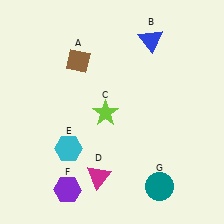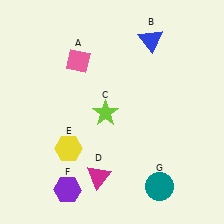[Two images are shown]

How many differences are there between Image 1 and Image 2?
There are 2 differences between the two images.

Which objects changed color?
A changed from brown to pink. E changed from cyan to yellow.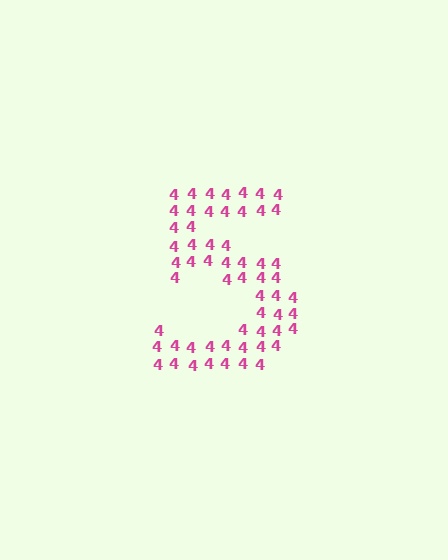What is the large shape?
The large shape is the digit 5.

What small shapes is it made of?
It is made of small digit 4's.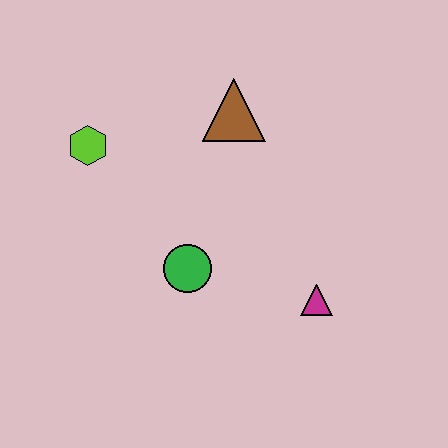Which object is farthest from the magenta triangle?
The lime hexagon is farthest from the magenta triangle.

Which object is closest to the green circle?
The magenta triangle is closest to the green circle.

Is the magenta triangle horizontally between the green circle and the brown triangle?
No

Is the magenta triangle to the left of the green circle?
No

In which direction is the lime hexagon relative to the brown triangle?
The lime hexagon is to the left of the brown triangle.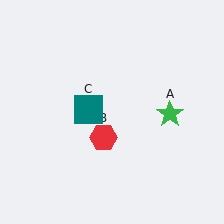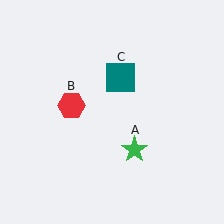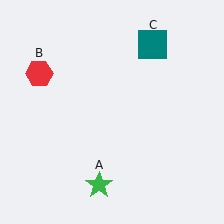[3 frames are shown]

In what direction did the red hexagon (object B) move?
The red hexagon (object B) moved up and to the left.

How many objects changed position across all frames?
3 objects changed position: green star (object A), red hexagon (object B), teal square (object C).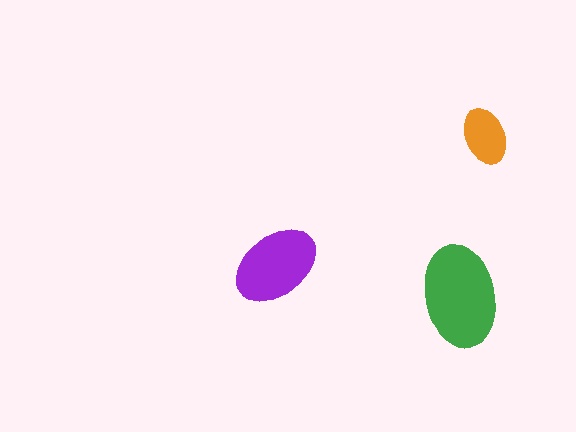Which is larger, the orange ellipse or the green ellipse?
The green one.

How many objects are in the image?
There are 3 objects in the image.